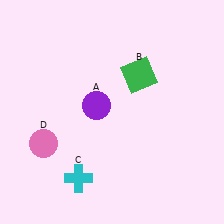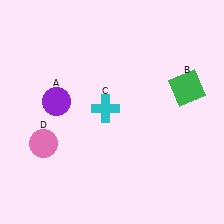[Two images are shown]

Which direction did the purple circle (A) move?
The purple circle (A) moved left.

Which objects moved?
The objects that moved are: the purple circle (A), the green square (B), the cyan cross (C).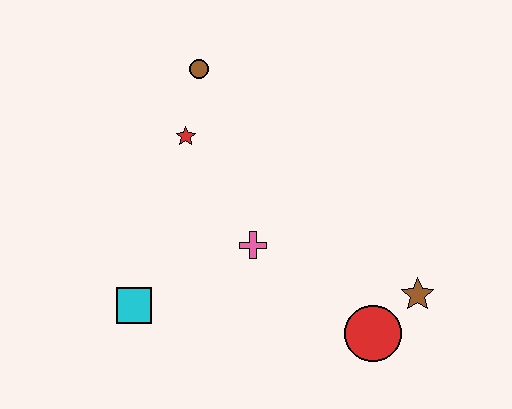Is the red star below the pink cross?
No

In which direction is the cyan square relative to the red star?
The cyan square is below the red star.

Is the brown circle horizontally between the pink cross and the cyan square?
Yes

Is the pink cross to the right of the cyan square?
Yes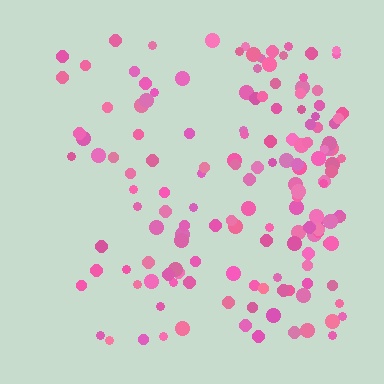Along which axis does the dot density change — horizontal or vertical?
Horizontal.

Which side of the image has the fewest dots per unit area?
The left.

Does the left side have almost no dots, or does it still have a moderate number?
Still a moderate number, just noticeably fewer than the right.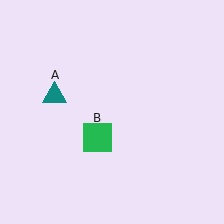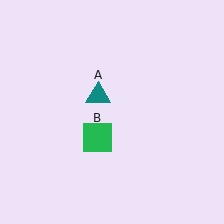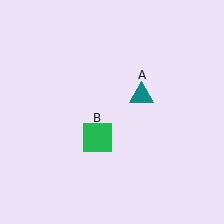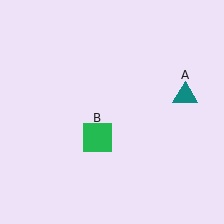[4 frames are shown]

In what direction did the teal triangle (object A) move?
The teal triangle (object A) moved right.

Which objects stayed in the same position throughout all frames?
Green square (object B) remained stationary.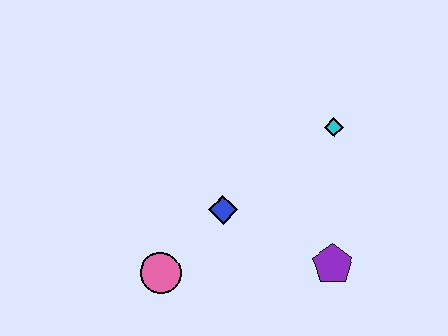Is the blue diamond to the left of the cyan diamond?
Yes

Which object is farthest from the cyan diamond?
The pink circle is farthest from the cyan diamond.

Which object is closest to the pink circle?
The blue diamond is closest to the pink circle.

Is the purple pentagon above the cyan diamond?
No